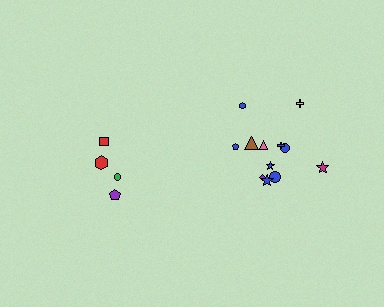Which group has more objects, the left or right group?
The right group.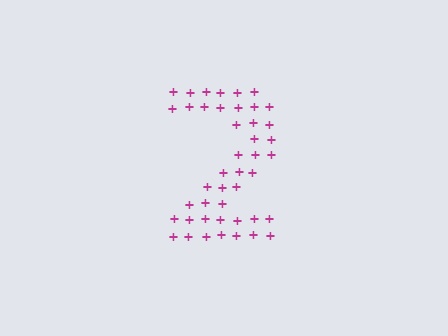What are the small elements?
The small elements are plus signs.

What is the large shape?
The large shape is the digit 2.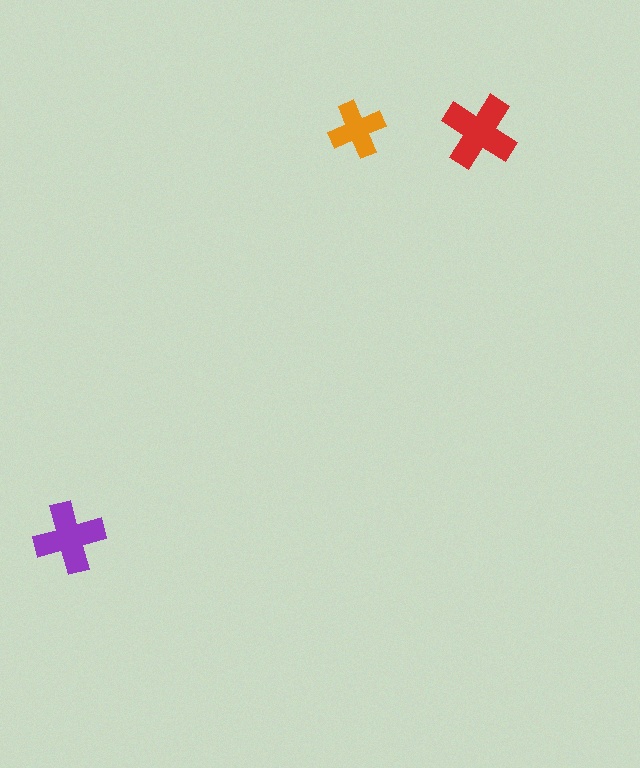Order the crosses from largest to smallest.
the red one, the purple one, the orange one.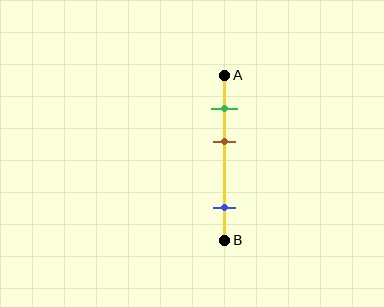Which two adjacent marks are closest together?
The green and brown marks are the closest adjacent pair.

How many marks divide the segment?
There are 3 marks dividing the segment.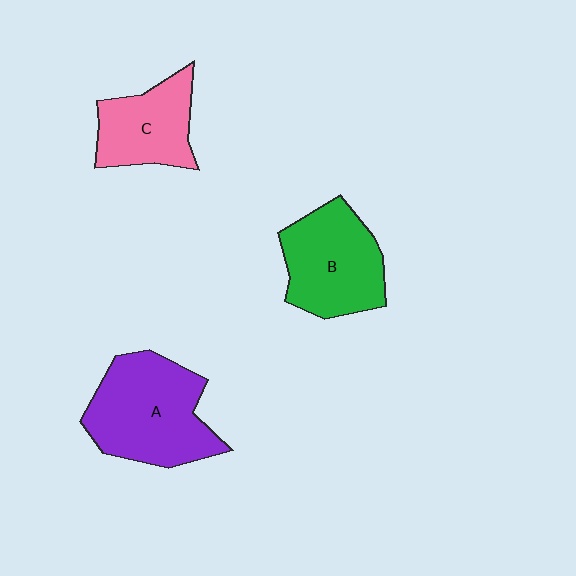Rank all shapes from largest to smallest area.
From largest to smallest: A (purple), B (green), C (pink).